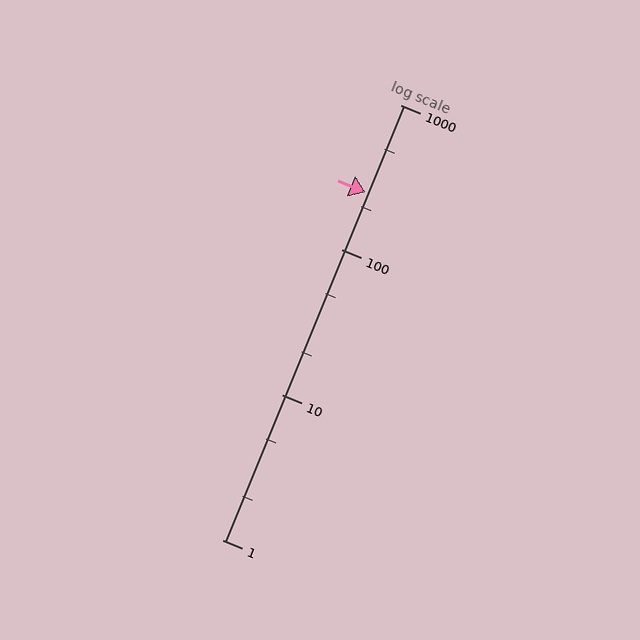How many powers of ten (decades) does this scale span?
The scale spans 3 decades, from 1 to 1000.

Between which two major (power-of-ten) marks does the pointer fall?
The pointer is between 100 and 1000.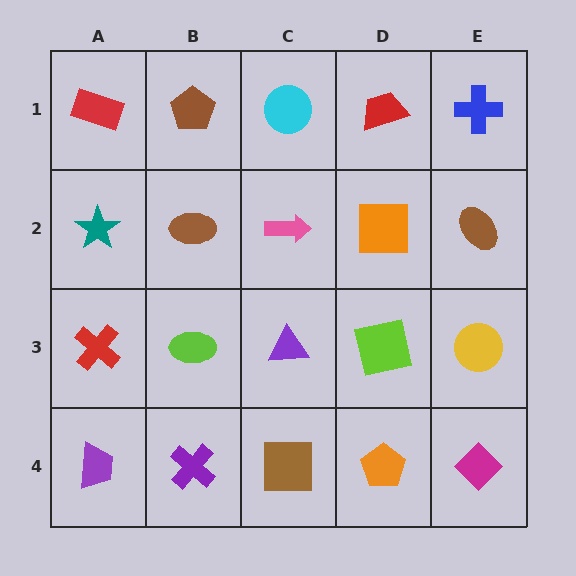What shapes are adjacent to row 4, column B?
A lime ellipse (row 3, column B), a purple trapezoid (row 4, column A), a brown square (row 4, column C).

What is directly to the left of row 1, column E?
A red trapezoid.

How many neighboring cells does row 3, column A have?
3.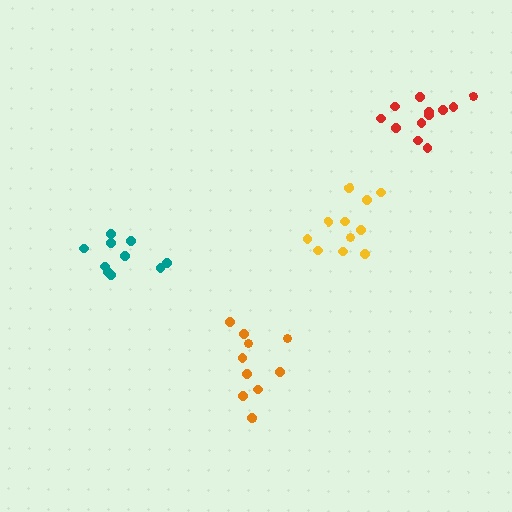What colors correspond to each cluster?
The clusters are colored: teal, yellow, orange, red.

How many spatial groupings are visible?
There are 4 spatial groupings.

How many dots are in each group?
Group 1: 10 dots, Group 2: 11 dots, Group 3: 11 dots, Group 4: 12 dots (44 total).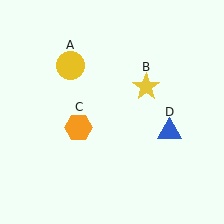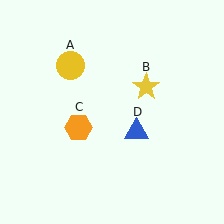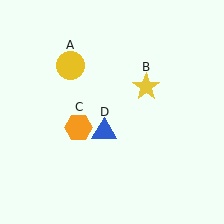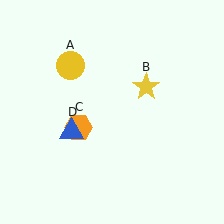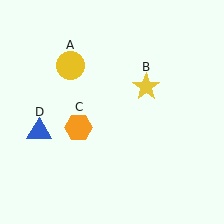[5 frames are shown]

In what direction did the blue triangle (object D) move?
The blue triangle (object D) moved left.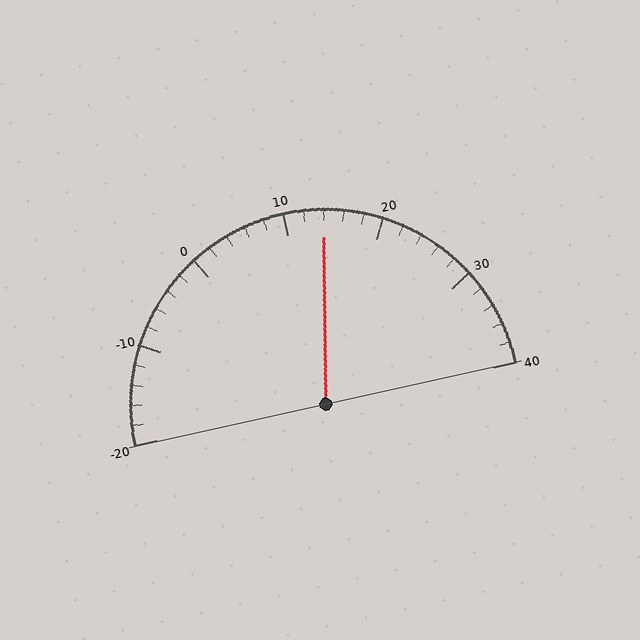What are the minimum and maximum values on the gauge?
The gauge ranges from -20 to 40.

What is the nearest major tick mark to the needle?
The nearest major tick mark is 10.